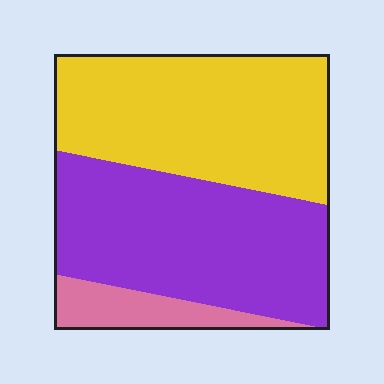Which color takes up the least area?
Pink, at roughly 10%.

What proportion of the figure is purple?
Purple covers around 45% of the figure.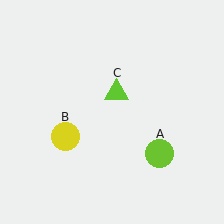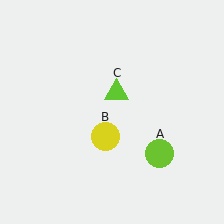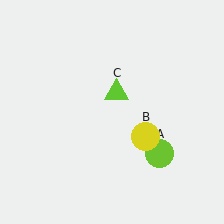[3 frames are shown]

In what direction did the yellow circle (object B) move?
The yellow circle (object B) moved right.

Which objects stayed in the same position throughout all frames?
Lime circle (object A) and lime triangle (object C) remained stationary.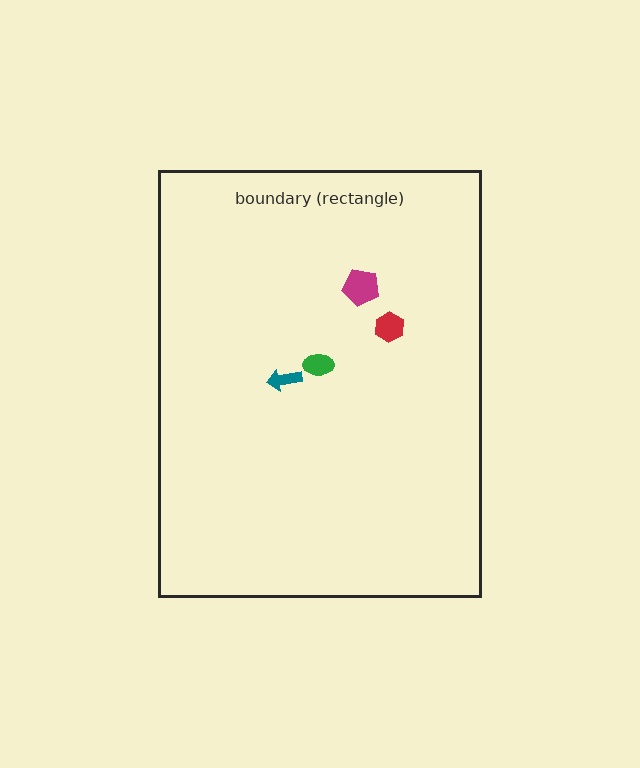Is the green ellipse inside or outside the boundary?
Inside.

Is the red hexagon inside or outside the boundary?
Inside.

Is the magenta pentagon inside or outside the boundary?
Inside.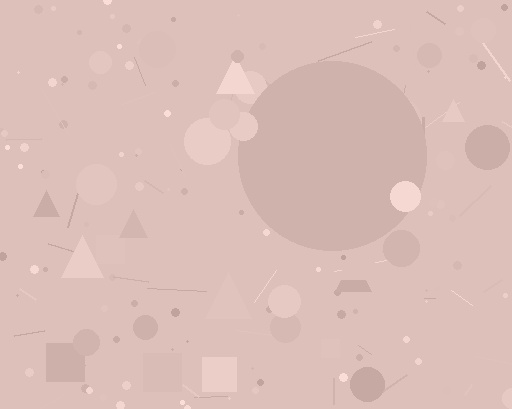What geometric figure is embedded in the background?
A circle is embedded in the background.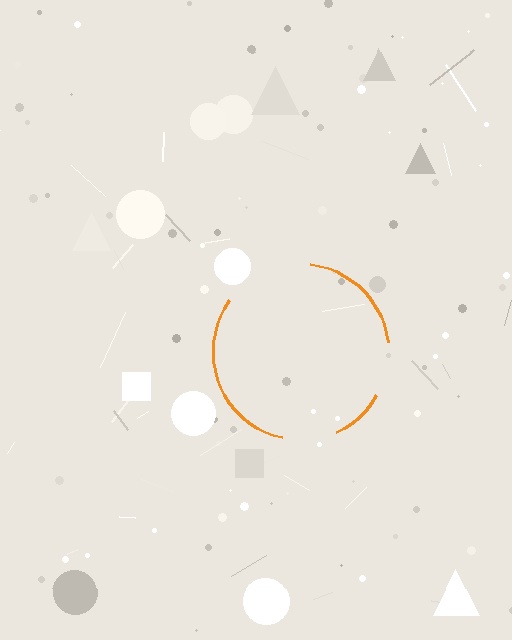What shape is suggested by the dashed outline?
The dashed outline suggests a circle.